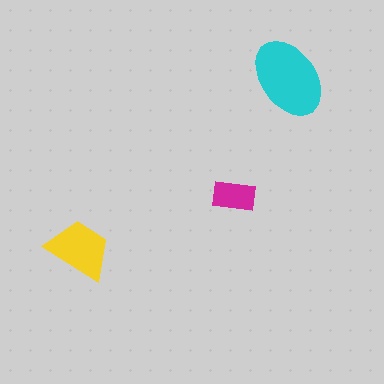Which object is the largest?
The cyan ellipse.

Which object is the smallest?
The magenta rectangle.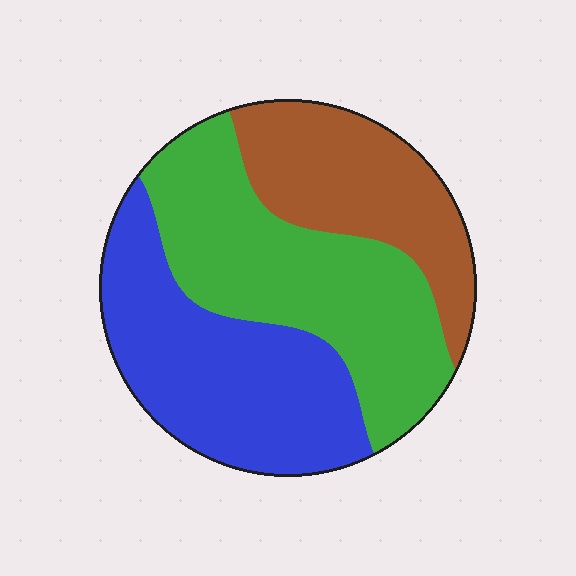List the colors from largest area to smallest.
From largest to smallest: green, blue, brown.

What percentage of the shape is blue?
Blue covers about 35% of the shape.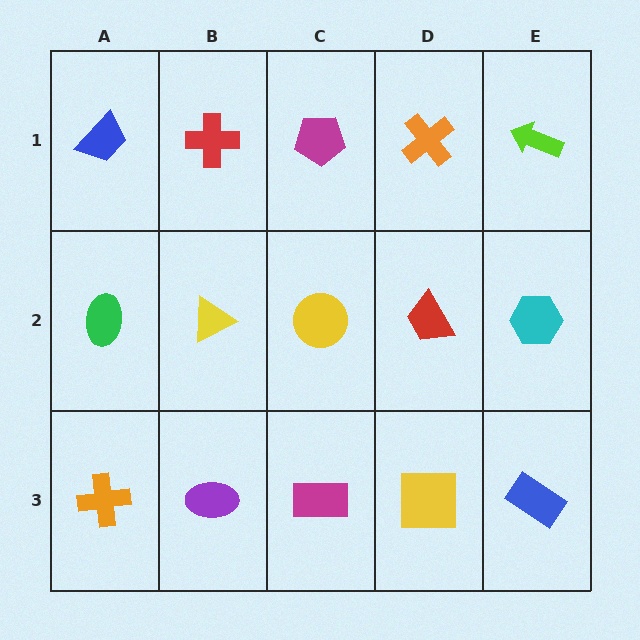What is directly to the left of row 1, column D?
A magenta pentagon.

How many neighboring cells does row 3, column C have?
3.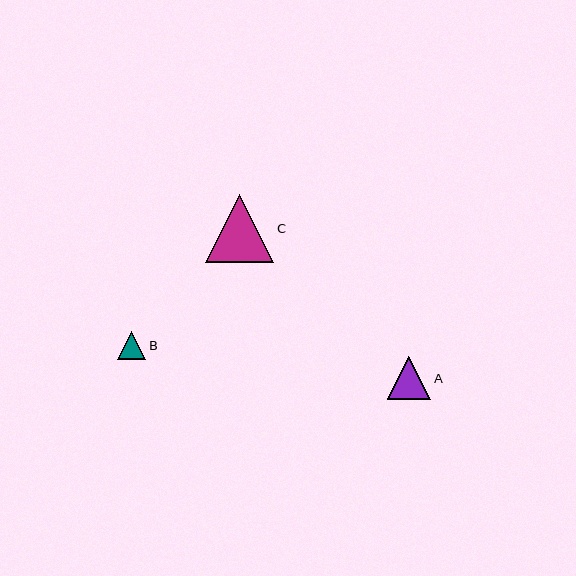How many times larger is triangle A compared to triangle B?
Triangle A is approximately 1.5 times the size of triangle B.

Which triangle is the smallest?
Triangle B is the smallest with a size of approximately 29 pixels.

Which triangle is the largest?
Triangle C is the largest with a size of approximately 68 pixels.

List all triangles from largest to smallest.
From largest to smallest: C, A, B.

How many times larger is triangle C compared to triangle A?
Triangle C is approximately 1.6 times the size of triangle A.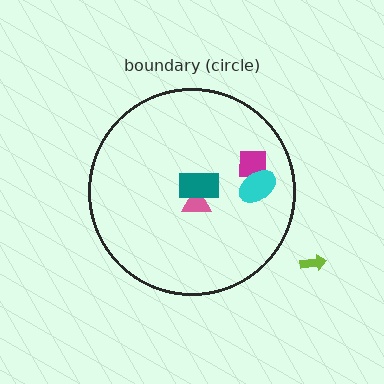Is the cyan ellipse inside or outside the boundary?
Inside.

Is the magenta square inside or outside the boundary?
Inside.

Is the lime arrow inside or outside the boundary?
Outside.